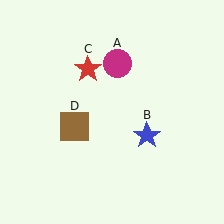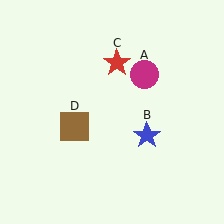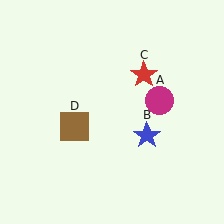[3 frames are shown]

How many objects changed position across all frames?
2 objects changed position: magenta circle (object A), red star (object C).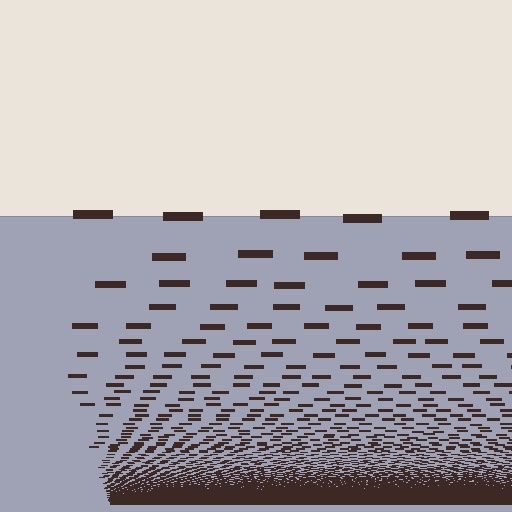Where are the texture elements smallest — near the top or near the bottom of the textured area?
Near the bottom.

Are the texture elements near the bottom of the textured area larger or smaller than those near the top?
Smaller. The gradient is inverted — elements near the bottom are smaller and denser.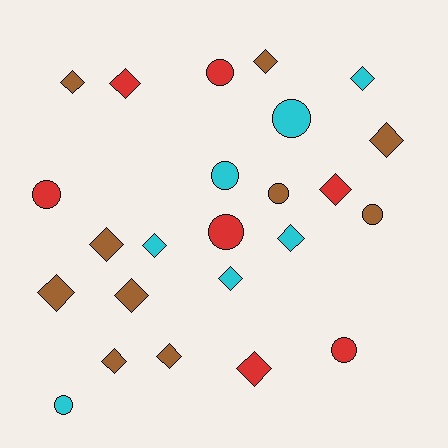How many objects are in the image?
There are 24 objects.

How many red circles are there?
There are 4 red circles.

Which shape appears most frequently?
Diamond, with 15 objects.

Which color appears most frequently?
Brown, with 10 objects.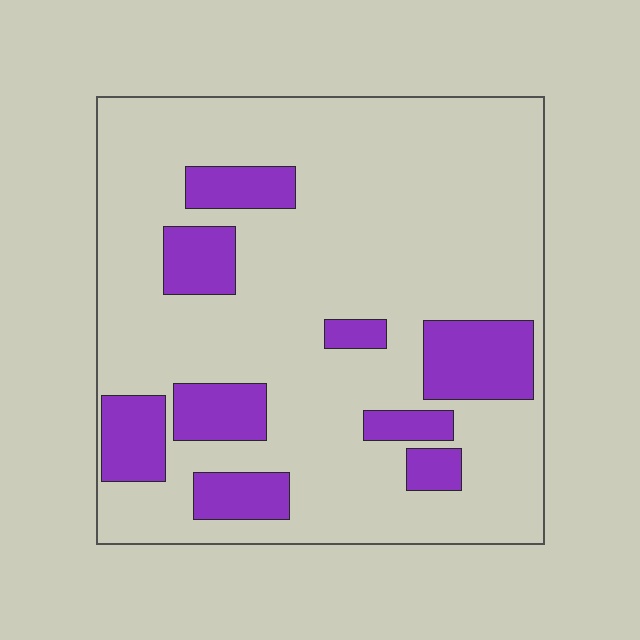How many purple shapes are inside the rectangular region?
9.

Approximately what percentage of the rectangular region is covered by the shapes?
Approximately 20%.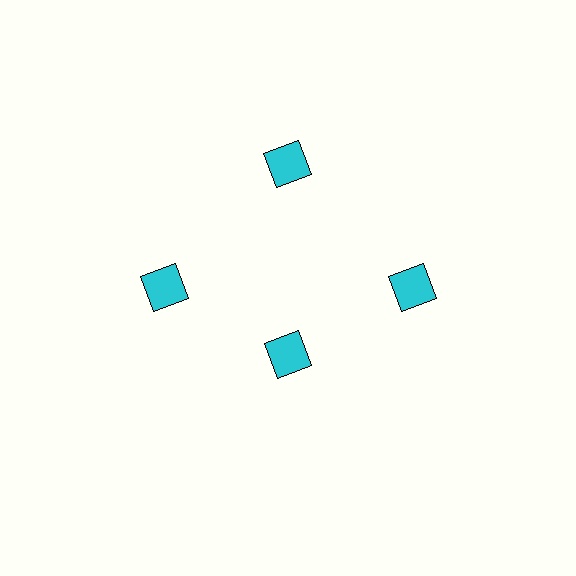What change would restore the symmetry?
The symmetry would be restored by moving it outward, back onto the ring so that all 4 squares sit at equal angles and equal distance from the center.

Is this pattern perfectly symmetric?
No. The 4 cyan squares are arranged in a ring, but one element near the 6 o'clock position is pulled inward toward the center, breaking the 4-fold rotational symmetry.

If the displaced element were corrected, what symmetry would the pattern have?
It would have 4-fold rotational symmetry — the pattern would map onto itself every 90 degrees.